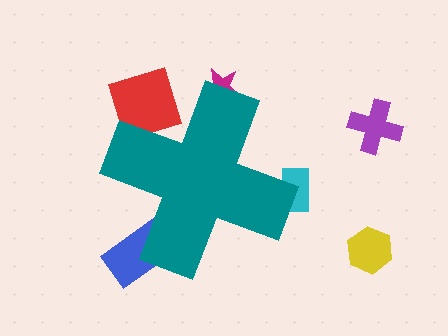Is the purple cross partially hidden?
No, the purple cross is fully visible.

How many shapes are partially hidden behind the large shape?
4 shapes are partially hidden.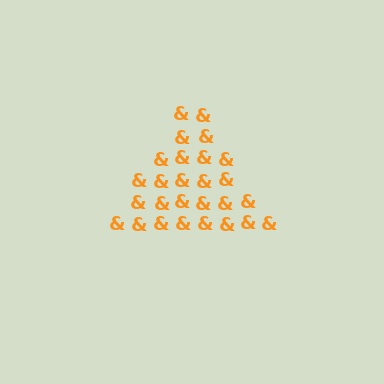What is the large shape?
The large shape is a triangle.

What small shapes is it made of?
It is made of small ampersands.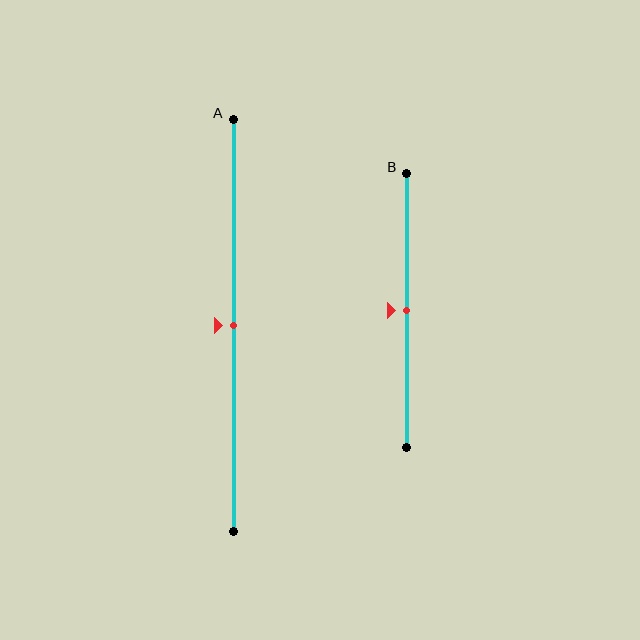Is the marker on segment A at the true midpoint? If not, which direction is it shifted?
Yes, the marker on segment A is at the true midpoint.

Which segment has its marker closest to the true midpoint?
Segment A has its marker closest to the true midpoint.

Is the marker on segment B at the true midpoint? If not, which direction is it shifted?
Yes, the marker on segment B is at the true midpoint.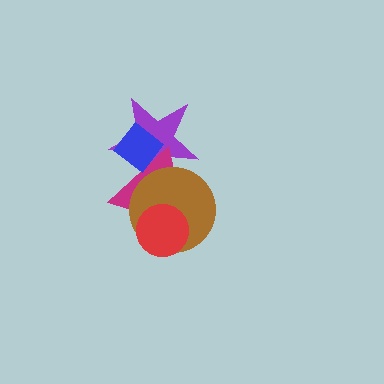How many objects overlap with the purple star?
3 objects overlap with the purple star.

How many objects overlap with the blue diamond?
2 objects overlap with the blue diamond.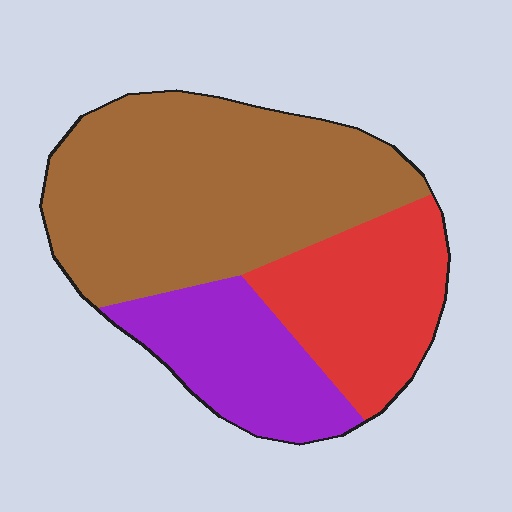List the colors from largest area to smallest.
From largest to smallest: brown, red, purple.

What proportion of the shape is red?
Red takes up about one quarter (1/4) of the shape.